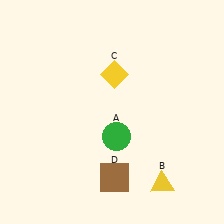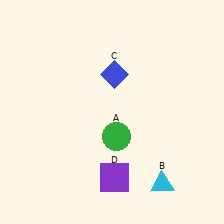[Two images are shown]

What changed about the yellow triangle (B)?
In Image 1, B is yellow. In Image 2, it changed to cyan.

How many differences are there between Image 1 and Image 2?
There are 3 differences between the two images.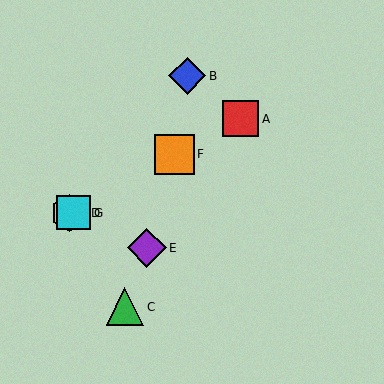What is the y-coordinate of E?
Object E is at y≈248.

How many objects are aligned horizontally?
2 objects (D, G) are aligned horizontally.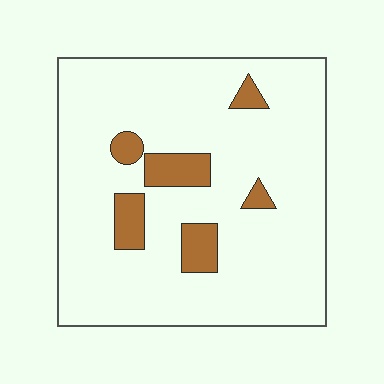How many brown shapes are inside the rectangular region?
6.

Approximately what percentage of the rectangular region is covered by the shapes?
Approximately 10%.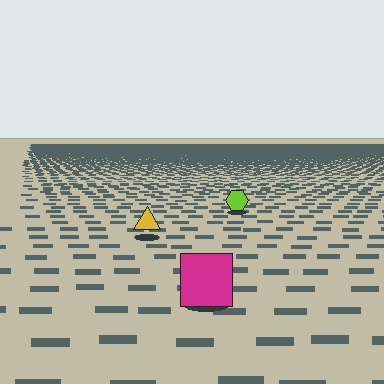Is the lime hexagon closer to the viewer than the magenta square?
No. The magenta square is closer — you can tell from the texture gradient: the ground texture is coarser near it.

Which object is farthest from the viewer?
The lime hexagon is farthest from the viewer. It appears smaller and the ground texture around it is denser.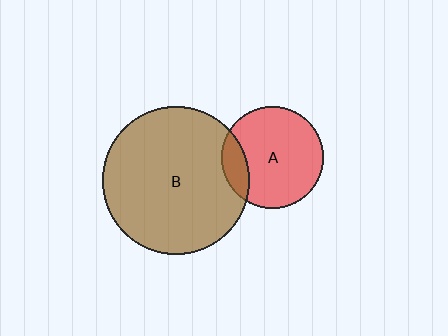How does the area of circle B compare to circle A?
Approximately 2.1 times.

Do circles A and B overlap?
Yes.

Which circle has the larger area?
Circle B (brown).